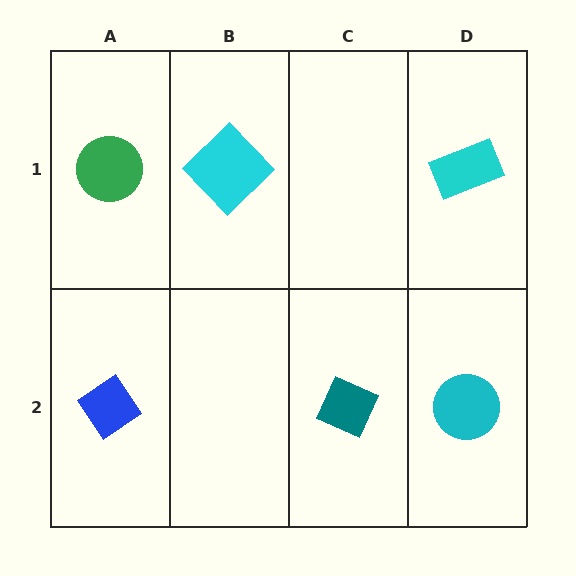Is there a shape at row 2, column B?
No, that cell is empty.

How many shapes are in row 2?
3 shapes.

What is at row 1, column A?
A green circle.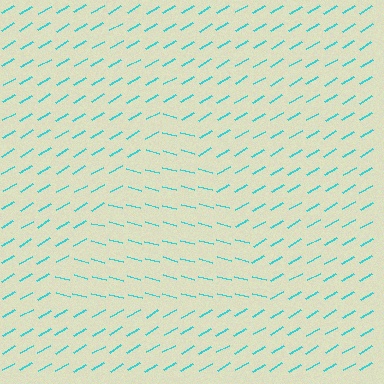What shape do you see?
I see a triangle.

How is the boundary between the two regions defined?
The boundary is defined purely by a change in line orientation (approximately 45 degrees difference). All lines are the same color and thickness.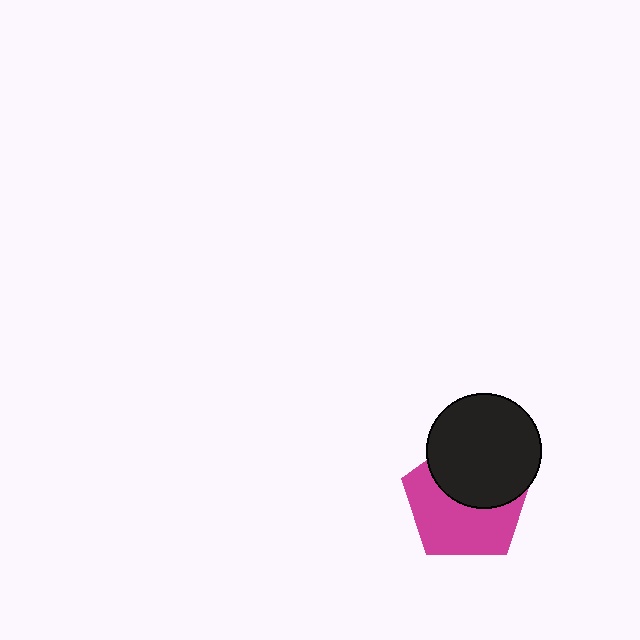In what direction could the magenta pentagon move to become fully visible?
The magenta pentagon could move down. That would shift it out from behind the black circle entirely.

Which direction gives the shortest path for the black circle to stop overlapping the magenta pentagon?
Moving up gives the shortest separation.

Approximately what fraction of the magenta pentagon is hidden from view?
Roughly 45% of the magenta pentagon is hidden behind the black circle.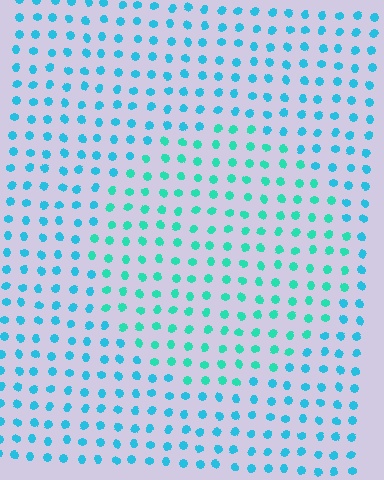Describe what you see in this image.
The image is filled with small cyan elements in a uniform arrangement. A circle-shaped region is visible where the elements are tinted to a slightly different hue, forming a subtle color boundary.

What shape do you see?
I see a circle.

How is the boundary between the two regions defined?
The boundary is defined purely by a slight shift in hue (about 27 degrees). Spacing, size, and orientation are identical on both sides.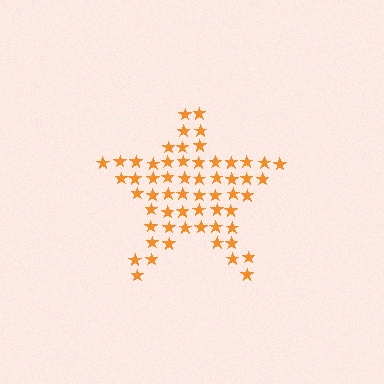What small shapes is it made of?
It is made of small stars.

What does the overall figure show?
The overall figure shows a star.